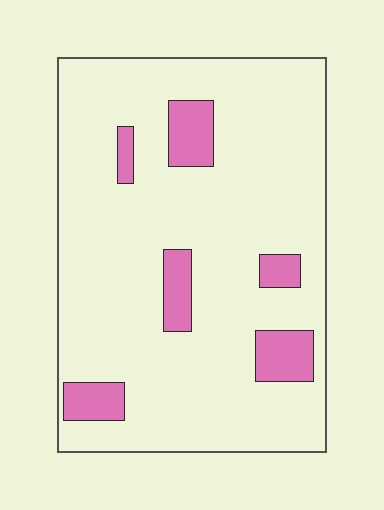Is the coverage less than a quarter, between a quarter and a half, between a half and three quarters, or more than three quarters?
Less than a quarter.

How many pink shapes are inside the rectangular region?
6.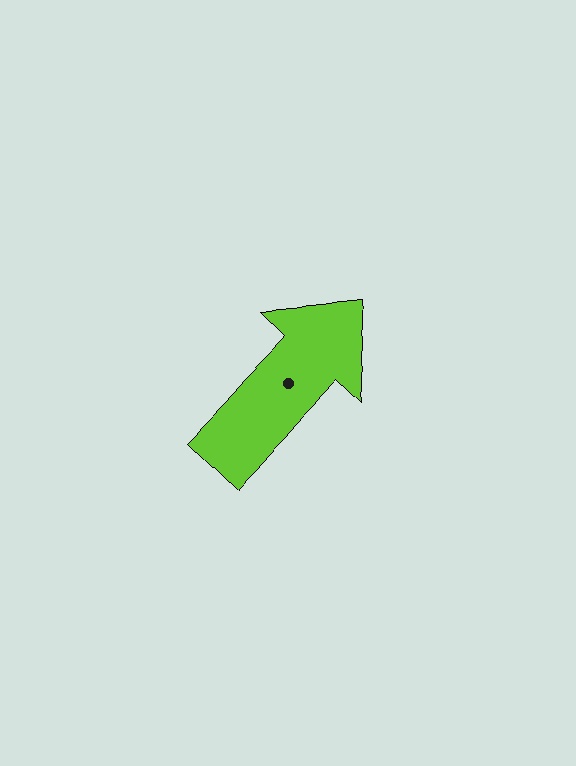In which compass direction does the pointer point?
Northeast.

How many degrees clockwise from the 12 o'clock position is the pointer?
Approximately 43 degrees.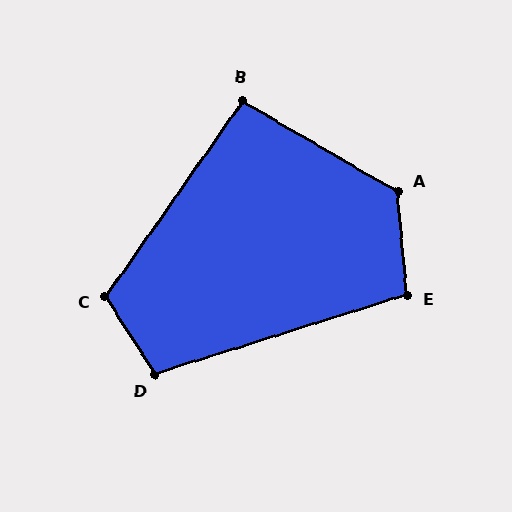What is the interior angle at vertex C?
Approximately 113 degrees (obtuse).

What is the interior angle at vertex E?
Approximately 102 degrees (obtuse).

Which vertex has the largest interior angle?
A, at approximately 125 degrees.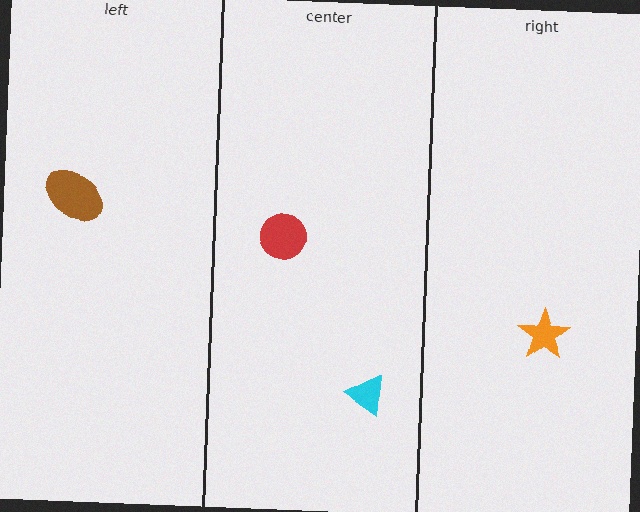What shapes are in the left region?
The brown ellipse.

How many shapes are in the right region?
1.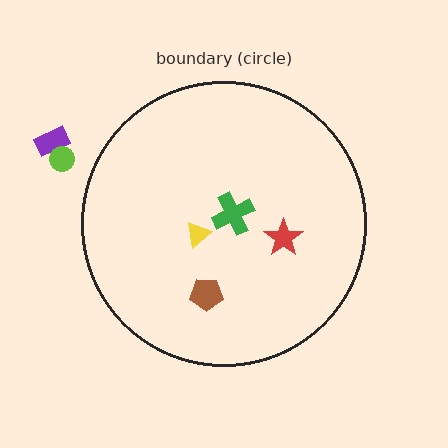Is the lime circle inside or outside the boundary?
Outside.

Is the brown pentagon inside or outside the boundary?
Inside.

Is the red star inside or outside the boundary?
Inside.